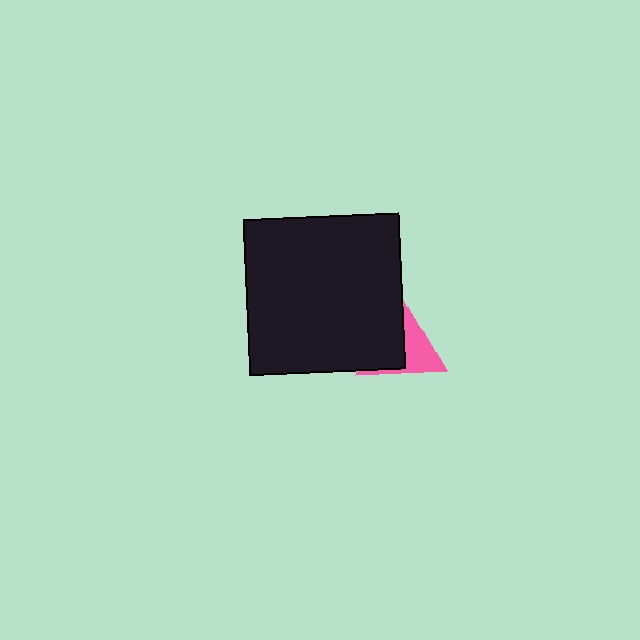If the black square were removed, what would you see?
You would see the complete pink triangle.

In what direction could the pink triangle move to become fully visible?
The pink triangle could move right. That would shift it out from behind the black square entirely.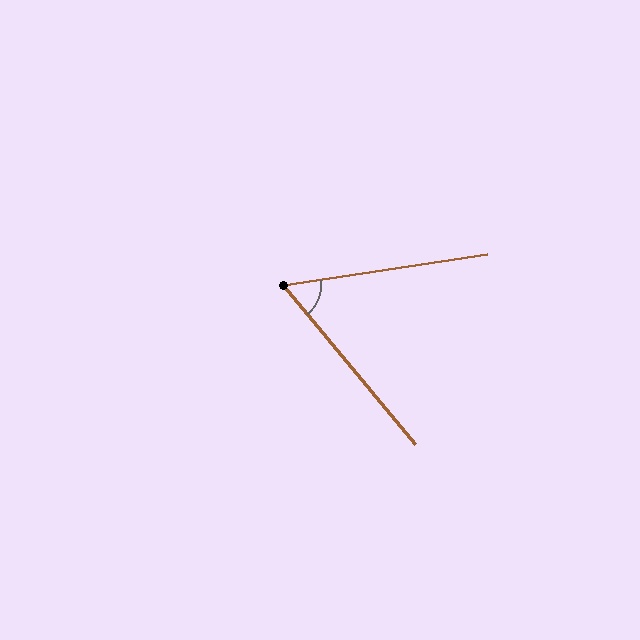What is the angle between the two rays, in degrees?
Approximately 59 degrees.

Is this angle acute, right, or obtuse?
It is acute.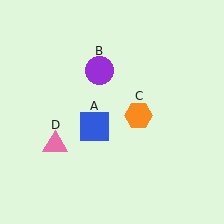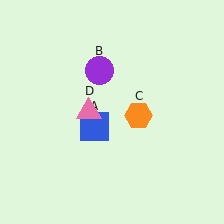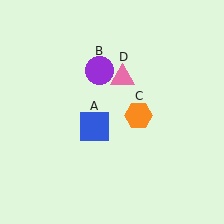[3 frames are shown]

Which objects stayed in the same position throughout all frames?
Blue square (object A) and purple circle (object B) and orange hexagon (object C) remained stationary.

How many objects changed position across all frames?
1 object changed position: pink triangle (object D).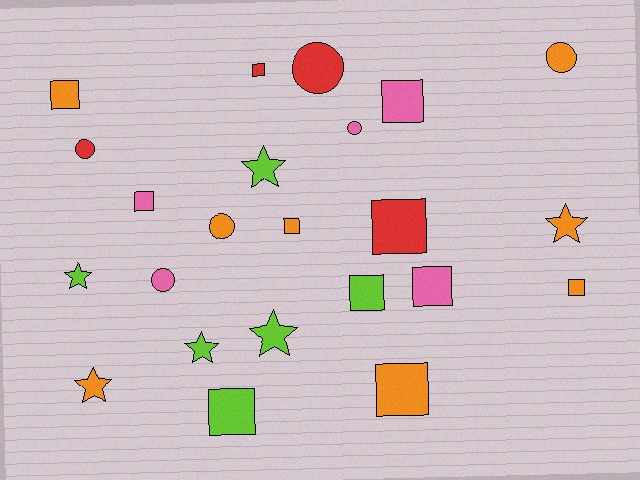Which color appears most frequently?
Orange, with 8 objects.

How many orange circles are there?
There are 2 orange circles.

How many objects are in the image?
There are 23 objects.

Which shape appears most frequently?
Square, with 11 objects.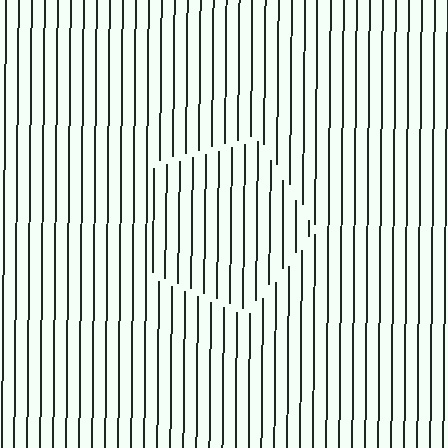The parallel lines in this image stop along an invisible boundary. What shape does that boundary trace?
An illusory pentagon. The interior of the shape contains the same grating, shifted by half a period — the contour is defined by the phase discontinuity where line-ends from the inner and outer gratings abut.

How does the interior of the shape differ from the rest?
The interior of the shape contains the same grating, shifted by half a period — the contour is defined by the phase discontinuity where line-ends from the inner and outer gratings abut.